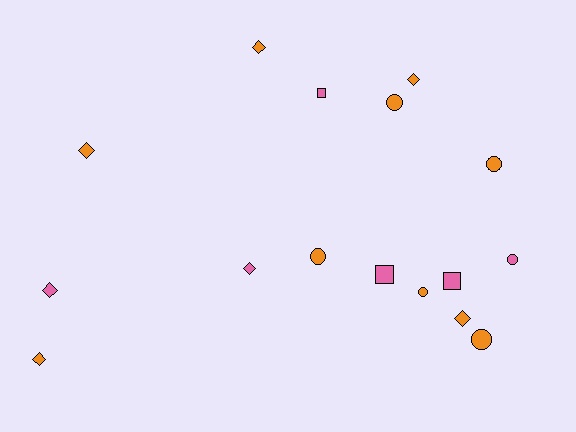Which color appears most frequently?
Orange, with 10 objects.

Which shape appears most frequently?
Diamond, with 7 objects.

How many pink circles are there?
There is 1 pink circle.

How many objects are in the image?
There are 16 objects.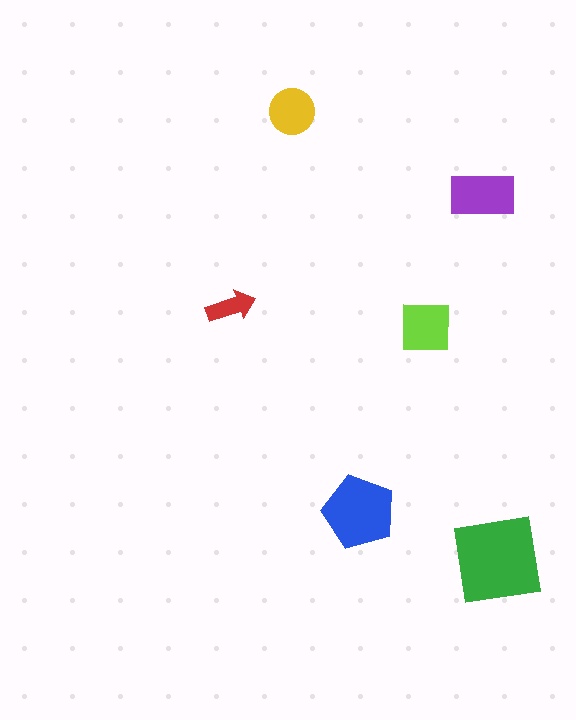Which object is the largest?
The green square.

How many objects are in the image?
There are 6 objects in the image.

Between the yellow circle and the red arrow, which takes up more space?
The yellow circle.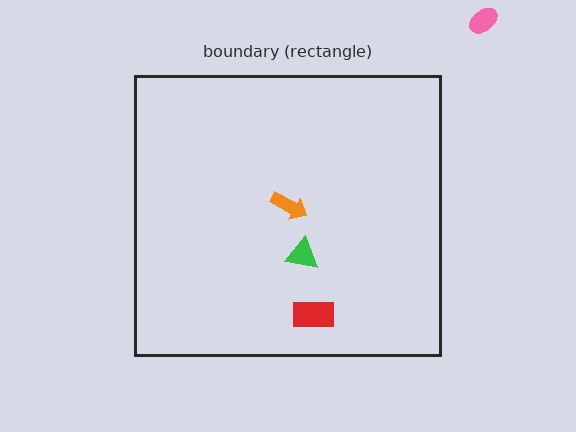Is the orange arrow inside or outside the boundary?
Inside.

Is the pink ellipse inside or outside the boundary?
Outside.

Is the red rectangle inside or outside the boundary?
Inside.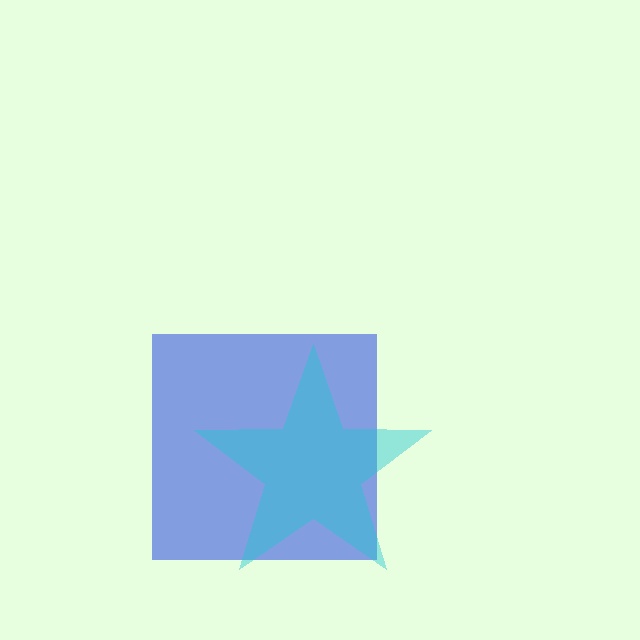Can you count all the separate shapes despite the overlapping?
Yes, there are 2 separate shapes.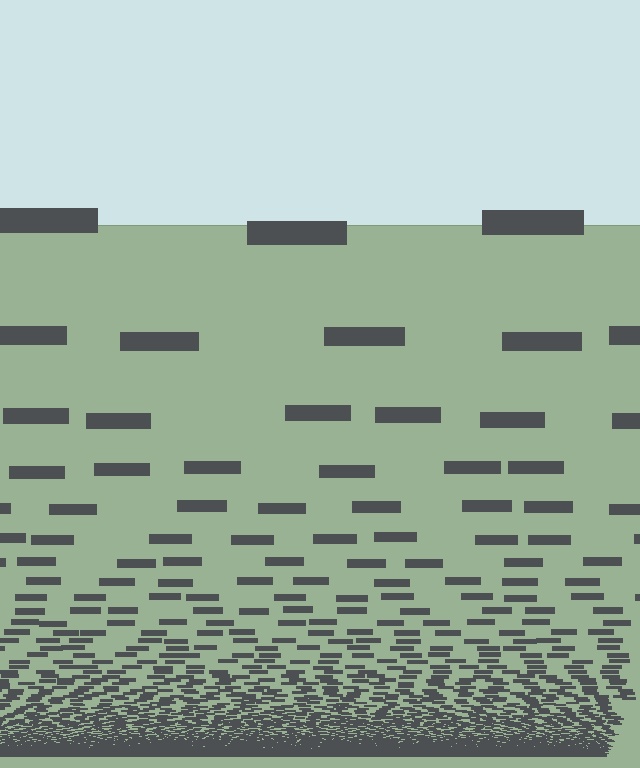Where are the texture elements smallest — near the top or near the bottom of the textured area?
Near the bottom.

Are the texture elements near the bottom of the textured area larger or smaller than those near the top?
Smaller. The gradient is inverted — elements near the bottom are smaller and denser.